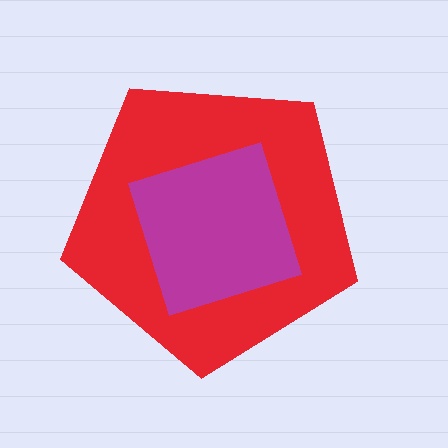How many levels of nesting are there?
2.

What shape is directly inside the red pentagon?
The magenta square.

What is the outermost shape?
The red pentagon.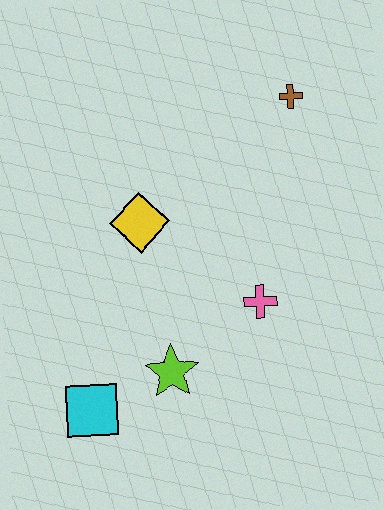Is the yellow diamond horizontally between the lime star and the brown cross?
No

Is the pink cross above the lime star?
Yes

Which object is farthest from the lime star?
The brown cross is farthest from the lime star.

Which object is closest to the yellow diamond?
The pink cross is closest to the yellow diamond.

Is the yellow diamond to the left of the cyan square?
No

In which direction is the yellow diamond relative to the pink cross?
The yellow diamond is to the left of the pink cross.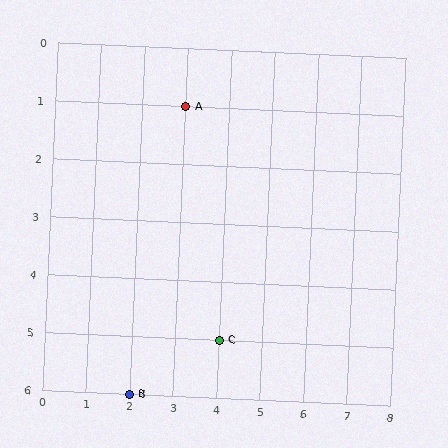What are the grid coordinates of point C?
Point C is at grid coordinates (4, 5).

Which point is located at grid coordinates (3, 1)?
Point A is at (3, 1).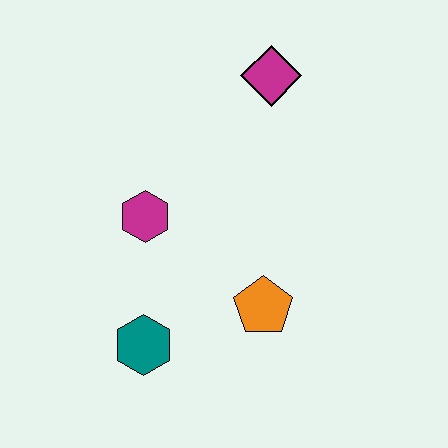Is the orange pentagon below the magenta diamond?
Yes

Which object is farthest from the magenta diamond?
The teal hexagon is farthest from the magenta diamond.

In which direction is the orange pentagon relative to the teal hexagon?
The orange pentagon is to the right of the teal hexagon.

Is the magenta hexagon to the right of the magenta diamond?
No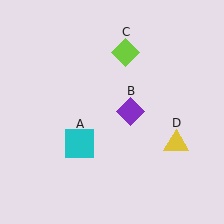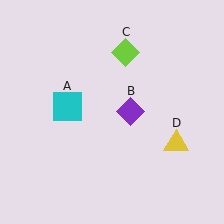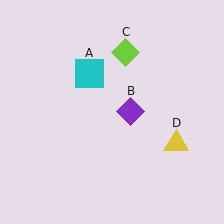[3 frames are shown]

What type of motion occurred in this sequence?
The cyan square (object A) rotated clockwise around the center of the scene.